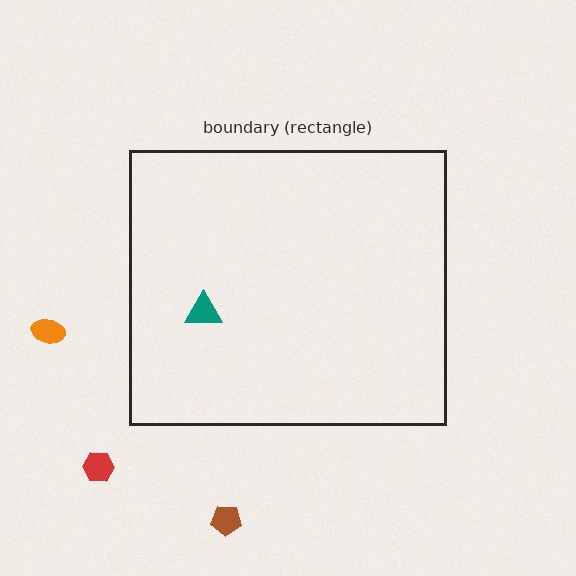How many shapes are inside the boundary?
1 inside, 3 outside.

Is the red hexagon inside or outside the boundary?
Outside.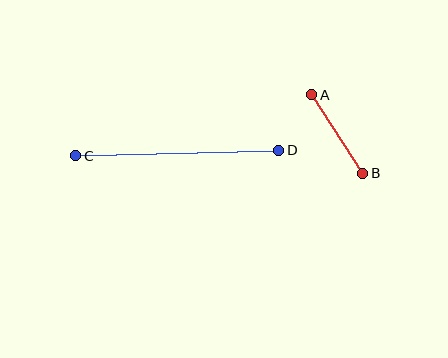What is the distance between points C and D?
The distance is approximately 203 pixels.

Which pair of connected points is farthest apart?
Points C and D are farthest apart.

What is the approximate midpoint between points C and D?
The midpoint is at approximately (177, 153) pixels.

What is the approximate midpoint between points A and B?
The midpoint is at approximately (337, 134) pixels.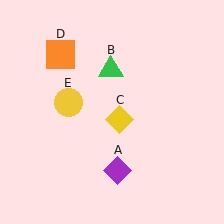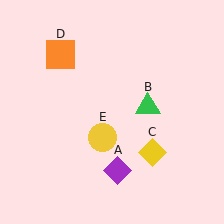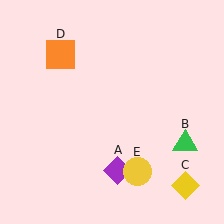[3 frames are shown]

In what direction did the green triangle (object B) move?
The green triangle (object B) moved down and to the right.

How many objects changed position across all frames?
3 objects changed position: green triangle (object B), yellow diamond (object C), yellow circle (object E).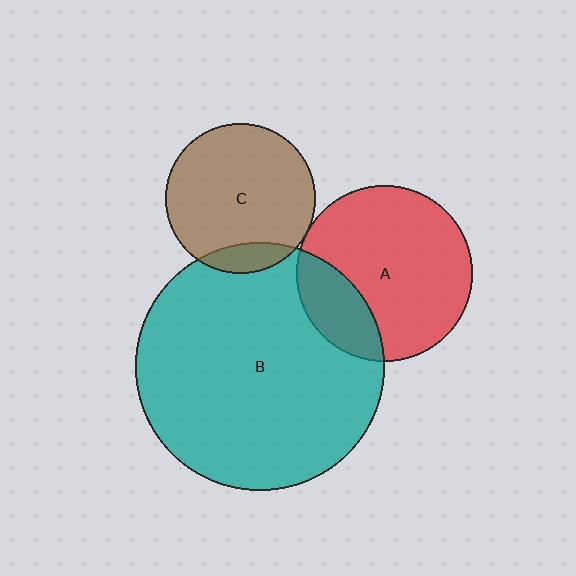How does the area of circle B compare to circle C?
Approximately 2.8 times.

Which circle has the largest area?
Circle B (teal).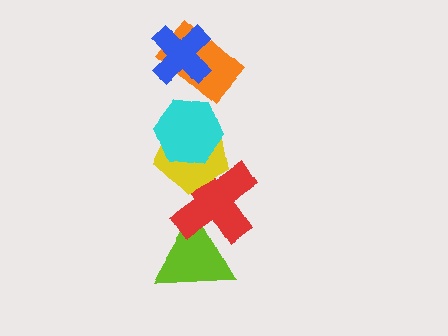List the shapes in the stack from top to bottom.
From top to bottom: the blue cross, the orange rectangle, the cyan hexagon, the yellow pentagon, the red cross, the lime triangle.